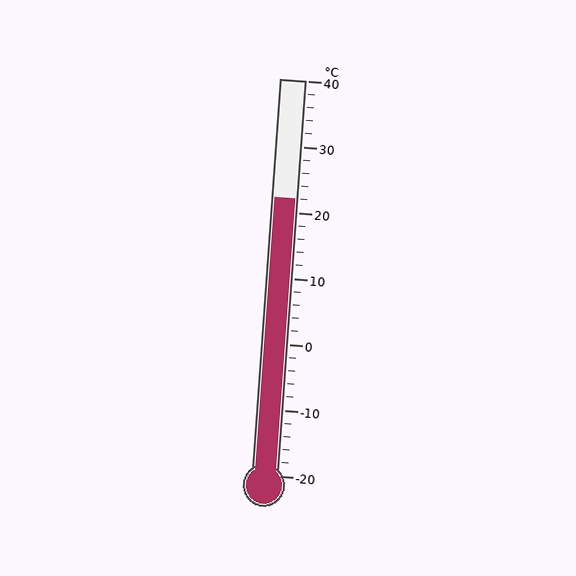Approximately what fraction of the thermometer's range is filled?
The thermometer is filled to approximately 70% of its range.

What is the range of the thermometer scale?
The thermometer scale ranges from -20°C to 40°C.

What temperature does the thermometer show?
The thermometer shows approximately 22°C.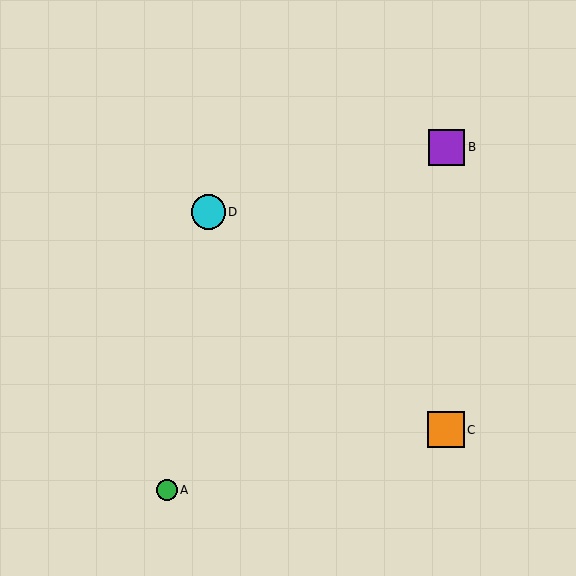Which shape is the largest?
The orange square (labeled C) is the largest.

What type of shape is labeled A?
Shape A is a green circle.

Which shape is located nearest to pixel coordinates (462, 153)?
The purple square (labeled B) at (447, 147) is nearest to that location.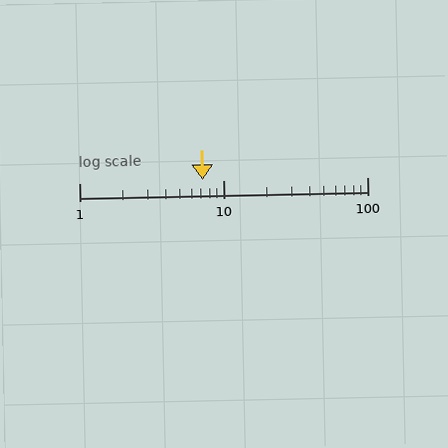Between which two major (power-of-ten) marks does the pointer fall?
The pointer is between 1 and 10.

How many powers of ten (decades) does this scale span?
The scale spans 2 decades, from 1 to 100.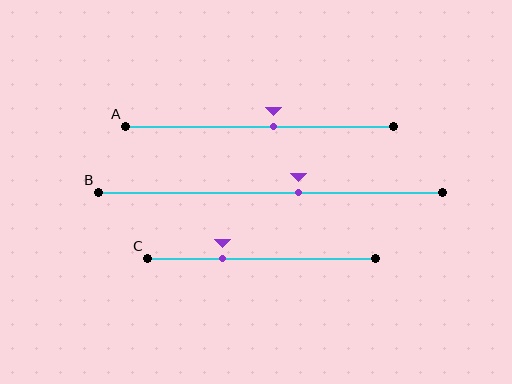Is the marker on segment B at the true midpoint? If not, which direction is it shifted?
No, the marker on segment B is shifted to the right by about 8% of the segment length.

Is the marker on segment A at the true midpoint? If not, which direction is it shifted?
No, the marker on segment A is shifted to the right by about 5% of the segment length.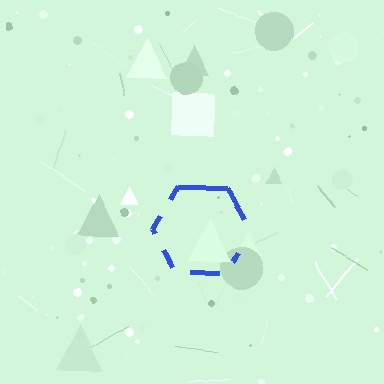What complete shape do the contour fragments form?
The contour fragments form a hexagon.